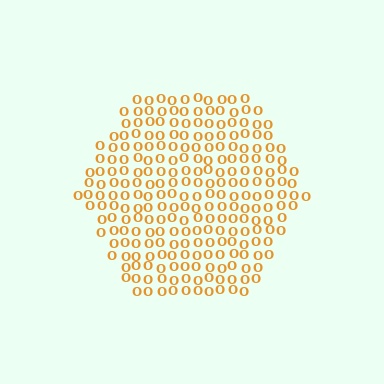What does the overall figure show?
The overall figure shows a hexagon.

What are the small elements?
The small elements are letter O's.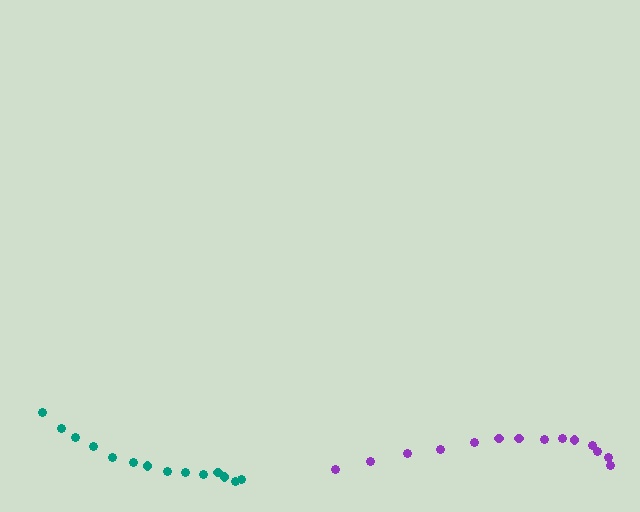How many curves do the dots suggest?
There are 2 distinct paths.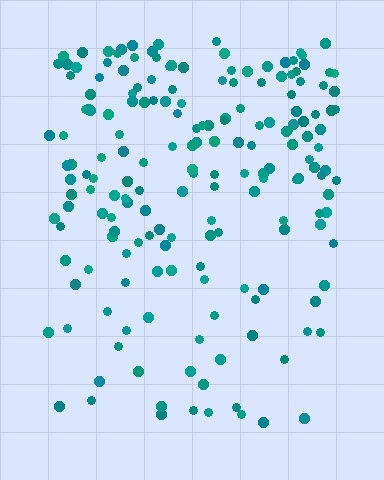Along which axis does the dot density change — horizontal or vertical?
Vertical.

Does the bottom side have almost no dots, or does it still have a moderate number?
Still a moderate number, just noticeably fewer than the top.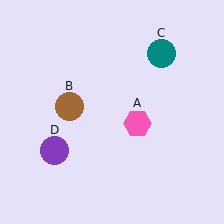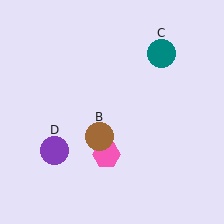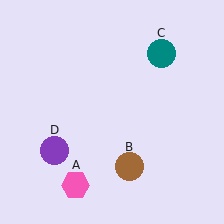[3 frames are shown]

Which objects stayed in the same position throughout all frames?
Teal circle (object C) and purple circle (object D) remained stationary.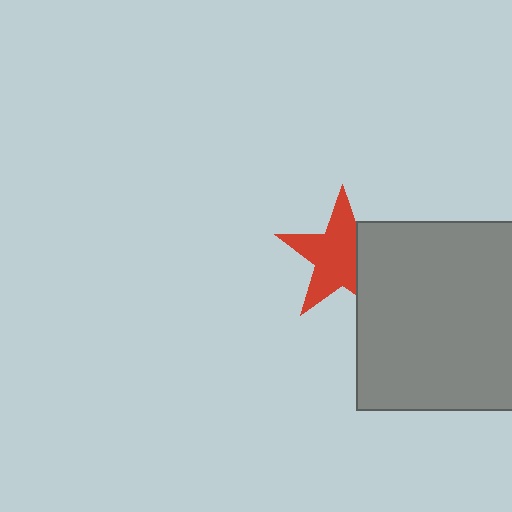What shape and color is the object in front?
The object in front is a gray square.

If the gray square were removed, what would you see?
You would see the complete red star.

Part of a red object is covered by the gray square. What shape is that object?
It is a star.